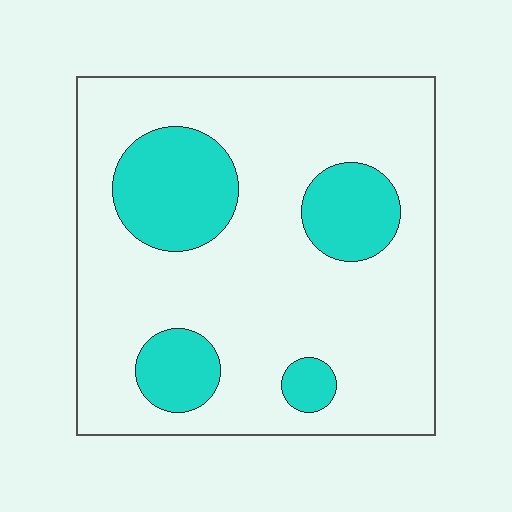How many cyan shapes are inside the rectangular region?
4.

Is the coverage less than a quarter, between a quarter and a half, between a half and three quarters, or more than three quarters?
Less than a quarter.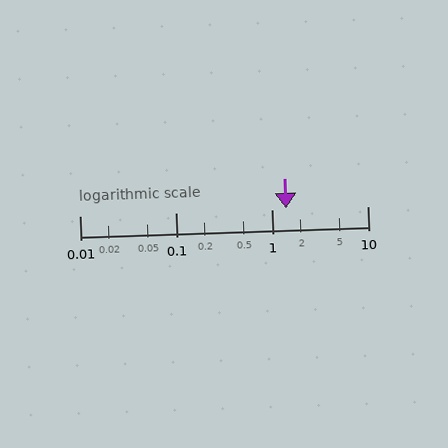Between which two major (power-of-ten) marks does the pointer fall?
The pointer is between 1 and 10.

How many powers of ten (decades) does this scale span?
The scale spans 3 decades, from 0.01 to 10.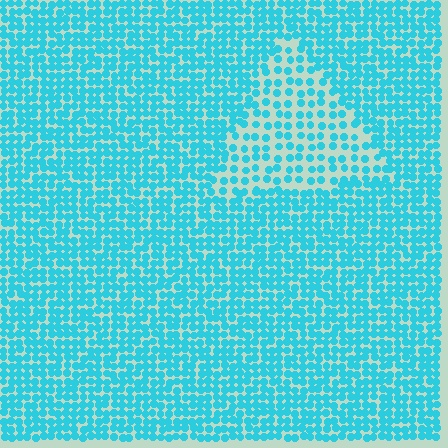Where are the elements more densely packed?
The elements are more densely packed outside the triangle boundary.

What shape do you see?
I see a triangle.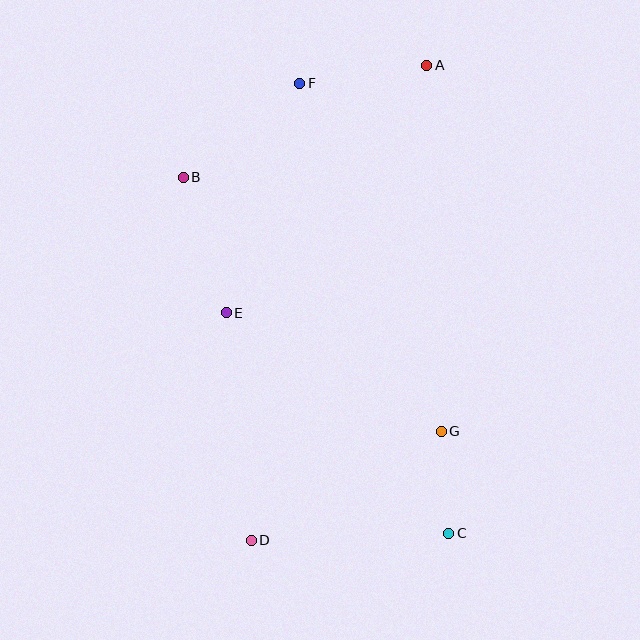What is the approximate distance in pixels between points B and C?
The distance between B and C is approximately 444 pixels.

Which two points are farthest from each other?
Points A and D are farthest from each other.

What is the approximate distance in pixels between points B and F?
The distance between B and F is approximately 150 pixels.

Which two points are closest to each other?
Points C and G are closest to each other.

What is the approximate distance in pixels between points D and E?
The distance between D and E is approximately 229 pixels.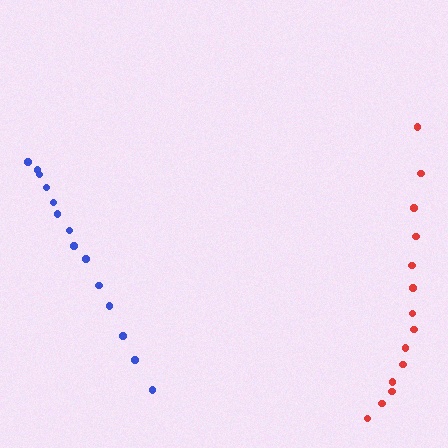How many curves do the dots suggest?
There are 2 distinct paths.